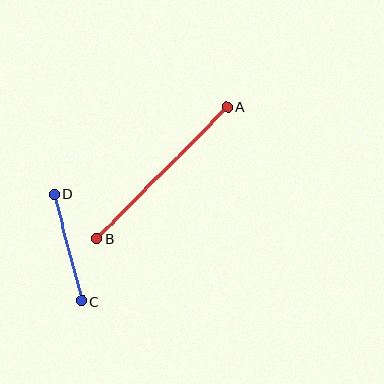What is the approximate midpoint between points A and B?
The midpoint is at approximately (162, 172) pixels.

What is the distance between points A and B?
The distance is approximately 185 pixels.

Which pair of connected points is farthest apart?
Points A and B are farthest apart.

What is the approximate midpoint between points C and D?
The midpoint is at approximately (68, 248) pixels.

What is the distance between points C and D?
The distance is approximately 110 pixels.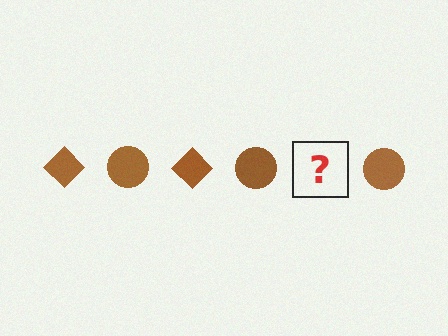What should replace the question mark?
The question mark should be replaced with a brown diamond.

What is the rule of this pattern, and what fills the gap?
The rule is that the pattern cycles through diamond, circle shapes in brown. The gap should be filled with a brown diamond.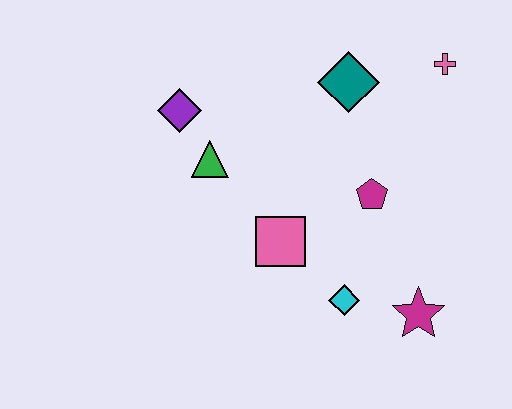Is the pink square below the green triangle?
Yes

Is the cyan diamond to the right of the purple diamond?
Yes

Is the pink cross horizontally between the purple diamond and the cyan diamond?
No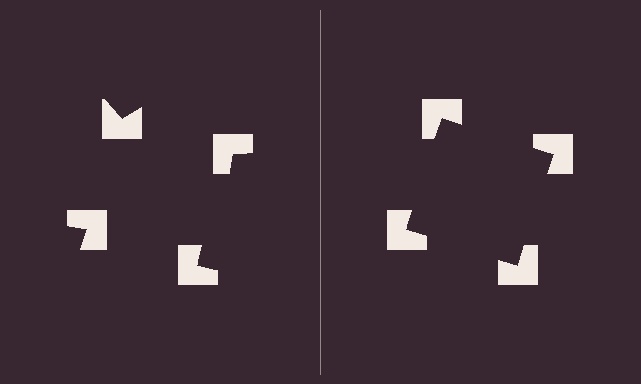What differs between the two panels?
The notched squares are positioned identically on both sides; only the wedge orientations differ. On the right they align to a square; on the left they are misaligned.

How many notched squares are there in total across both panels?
8 — 4 on each side.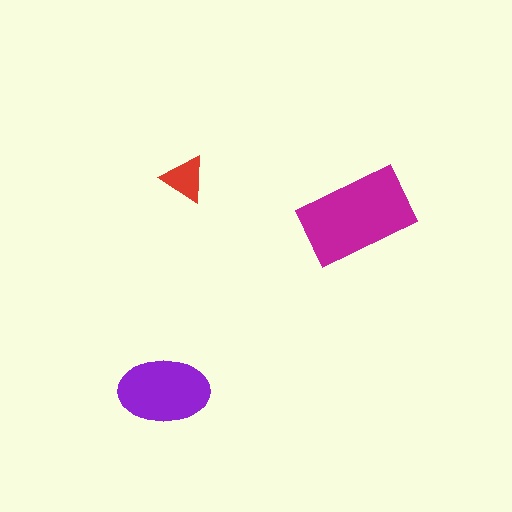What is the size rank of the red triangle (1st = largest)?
3rd.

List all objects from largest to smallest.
The magenta rectangle, the purple ellipse, the red triangle.